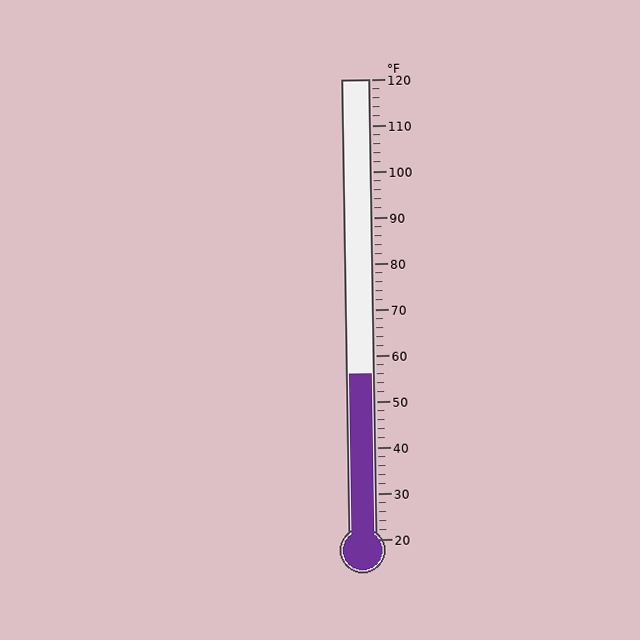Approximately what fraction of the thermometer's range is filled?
The thermometer is filled to approximately 35% of its range.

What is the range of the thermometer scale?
The thermometer scale ranges from 20°F to 120°F.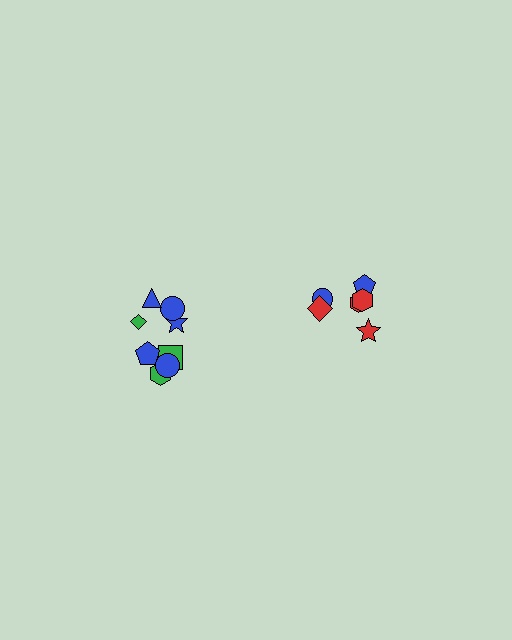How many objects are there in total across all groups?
There are 14 objects.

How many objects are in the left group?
There are 8 objects.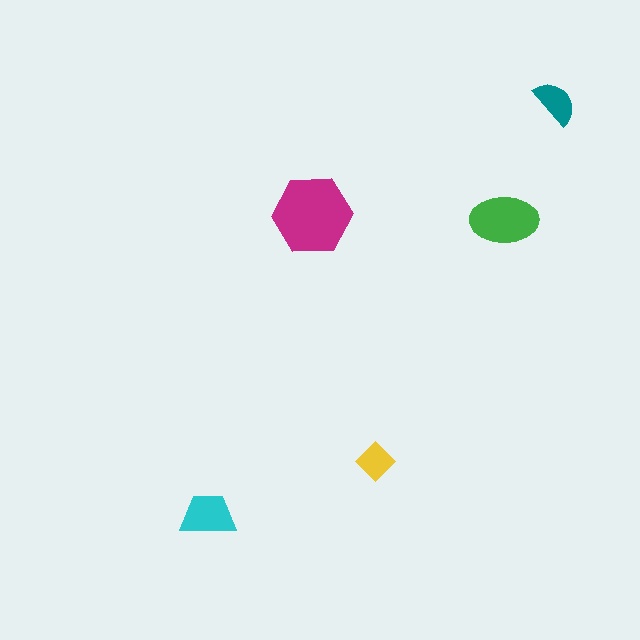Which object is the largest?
The magenta hexagon.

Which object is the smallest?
The yellow diamond.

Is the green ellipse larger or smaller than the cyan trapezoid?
Larger.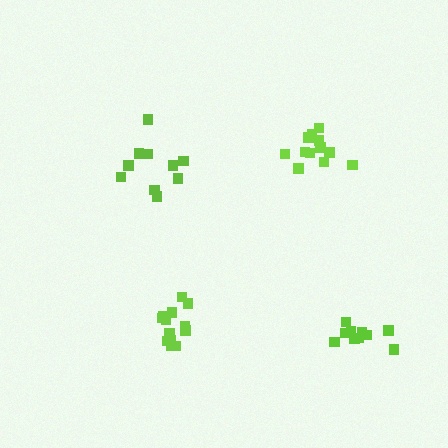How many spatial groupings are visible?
There are 4 spatial groupings.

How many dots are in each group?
Group 1: 10 dots, Group 2: 12 dots, Group 3: 13 dots, Group 4: 10 dots (45 total).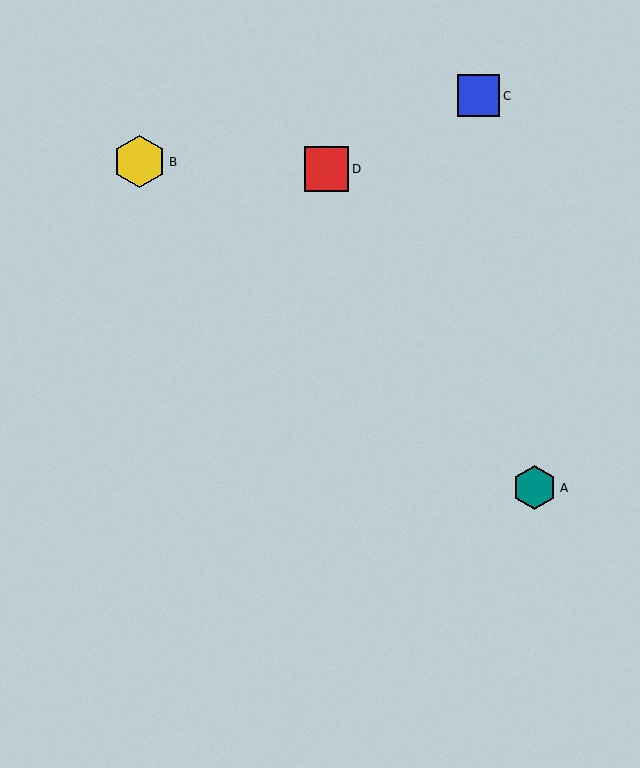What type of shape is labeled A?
Shape A is a teal hexagon.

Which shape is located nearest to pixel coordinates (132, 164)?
The yellow hexagon (labeled B) at (139, 162) is nearest to that location.